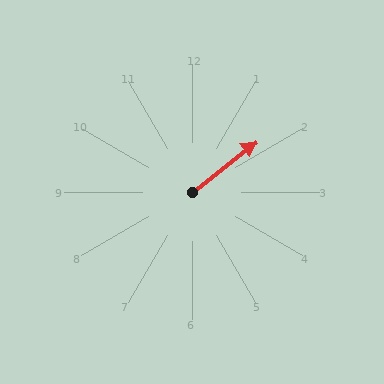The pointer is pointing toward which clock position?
Roughly 2 o'clock.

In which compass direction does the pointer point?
Northeast.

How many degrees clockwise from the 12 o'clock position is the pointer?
Approximately 52 degrees.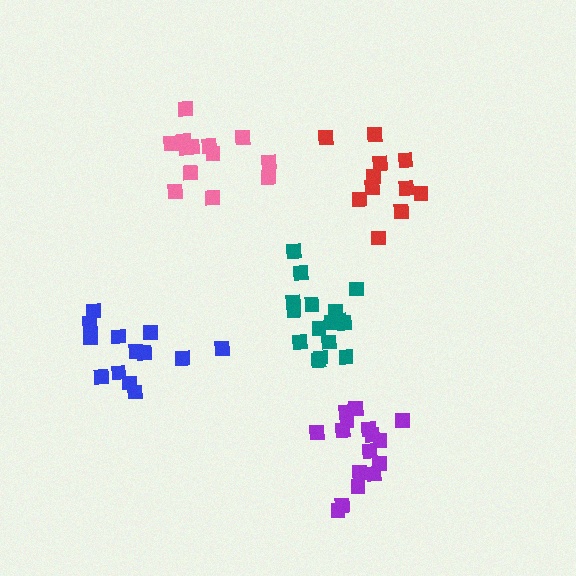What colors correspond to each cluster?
The clusters are colored: red, blue, pink, purple, teal.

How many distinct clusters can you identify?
There are 5 distinct clusters.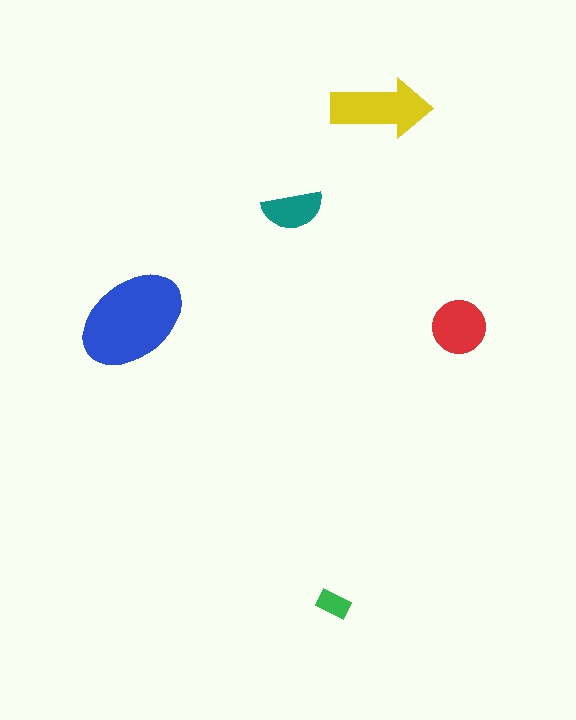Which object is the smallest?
The green rectangle.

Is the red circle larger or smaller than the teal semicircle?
Larger.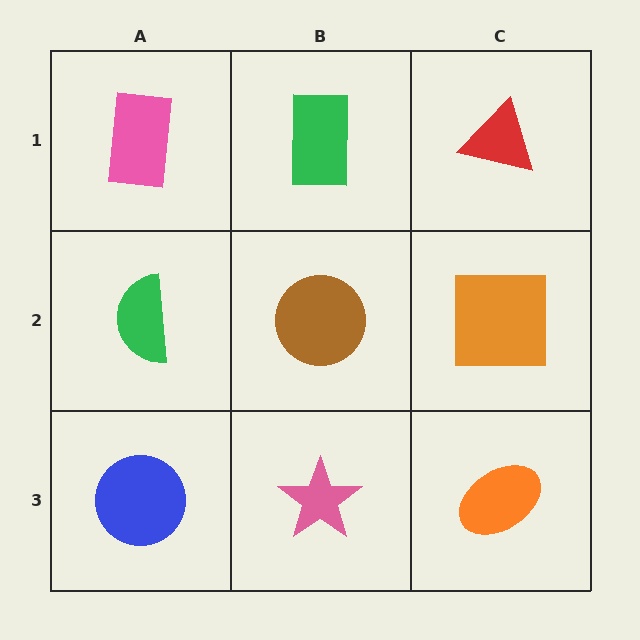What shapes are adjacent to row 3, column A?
A green semicircle (row 2, column A), a pink star (row 3, column B).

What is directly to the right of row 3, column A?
A pink star.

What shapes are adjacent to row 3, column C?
An orange square (row 2, column C), a pink star (row 3, column B).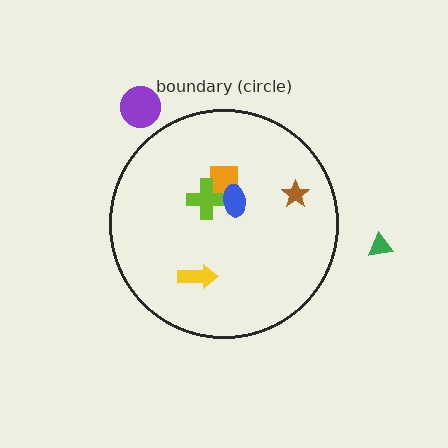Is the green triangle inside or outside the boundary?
Outside.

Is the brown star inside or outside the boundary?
Inside.